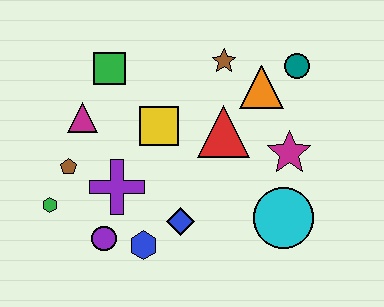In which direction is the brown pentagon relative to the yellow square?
The brown pentagon is to the left of the yellow square.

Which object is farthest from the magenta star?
The green hexagon is farthest from the magenta star.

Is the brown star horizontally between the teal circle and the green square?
Yes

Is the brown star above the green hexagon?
Yes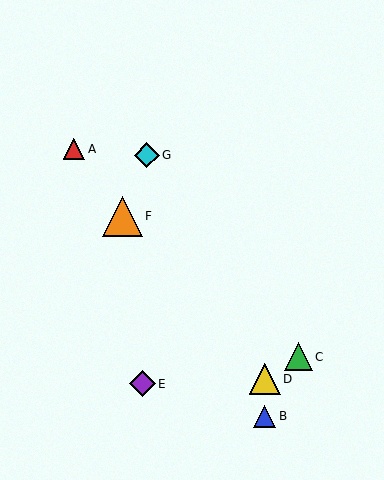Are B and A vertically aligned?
No, B is at x≈265 and A is at x≈74.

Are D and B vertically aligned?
Yes, both are at x≈265.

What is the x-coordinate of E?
Object E is at x≈142.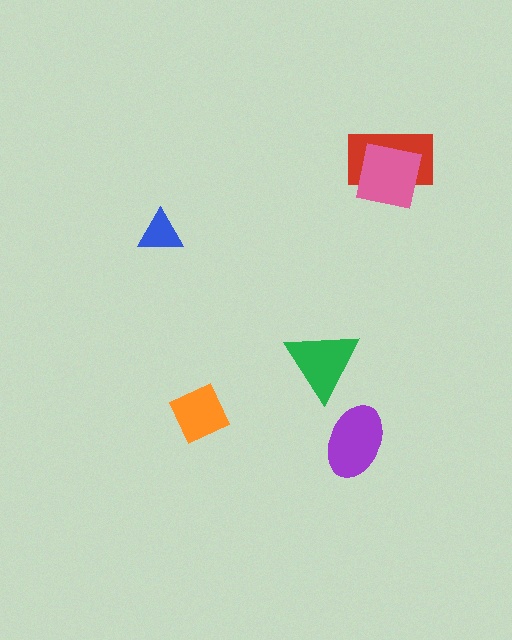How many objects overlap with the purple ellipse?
0 objects overlap with the purple ellipse.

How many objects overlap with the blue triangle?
0 objects overlap with the blue triangle.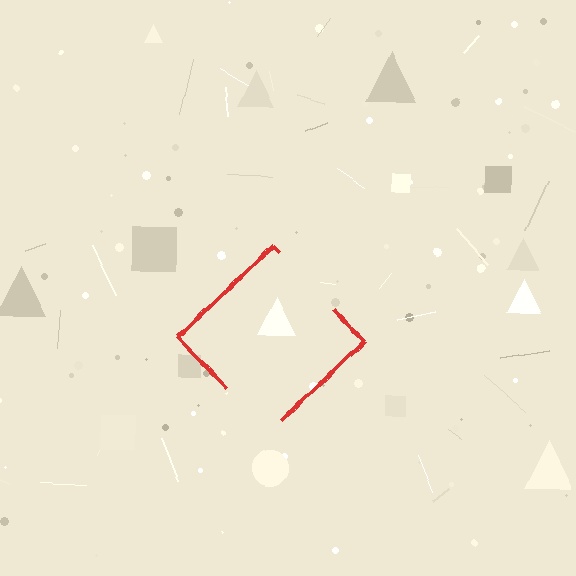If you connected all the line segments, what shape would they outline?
They would outline a diamond.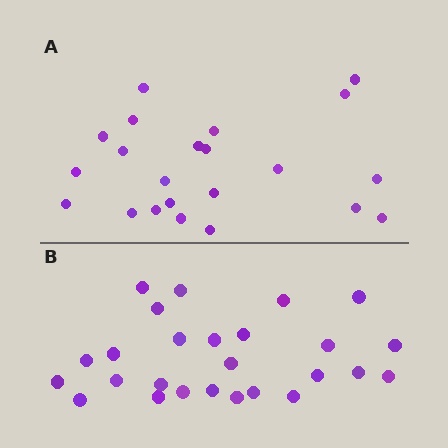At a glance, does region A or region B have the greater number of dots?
Region B (the bottom region) has more dots.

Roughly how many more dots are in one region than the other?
Region B has about 4 more dots than region A.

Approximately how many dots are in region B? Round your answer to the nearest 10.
About 30 dots. (The exact count is 26, which rounds to 30.)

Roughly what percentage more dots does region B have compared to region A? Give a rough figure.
About 20% more.